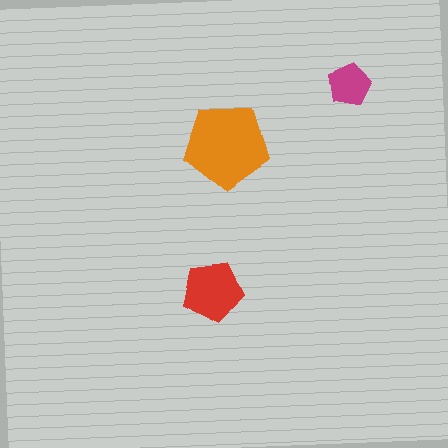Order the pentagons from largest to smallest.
the orange one, the red one, the magenta one.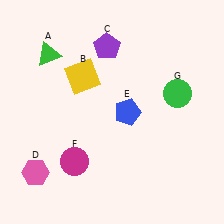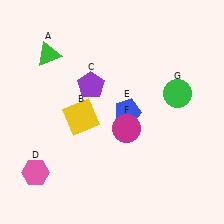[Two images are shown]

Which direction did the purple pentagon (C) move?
The purple pentagon (C) moved down.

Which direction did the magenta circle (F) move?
The magenta circle (F) moved right.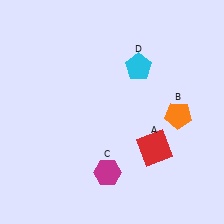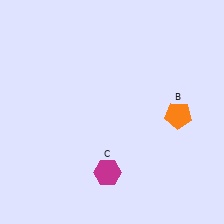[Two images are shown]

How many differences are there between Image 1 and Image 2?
There are 2 differences between the two images.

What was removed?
The red square (A), the cyan pentagon (D) were removed in Image 2.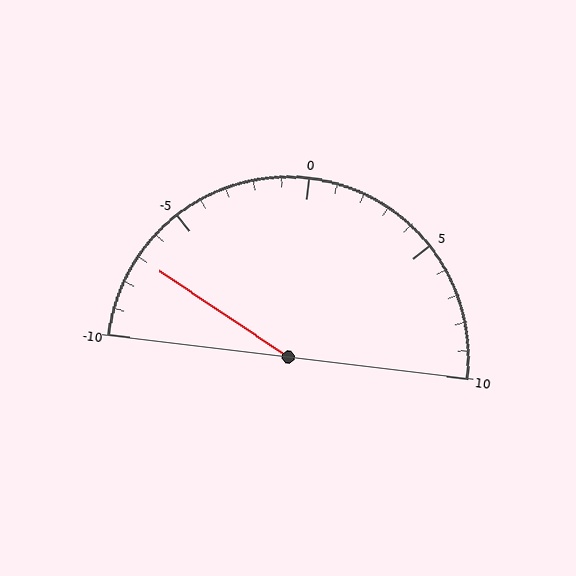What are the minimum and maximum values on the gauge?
The gauge ranges from -10 to 10.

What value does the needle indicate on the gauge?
The needle indicates approximately -7.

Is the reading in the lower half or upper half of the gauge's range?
The reading is in the lower half of the range (-10 to 10).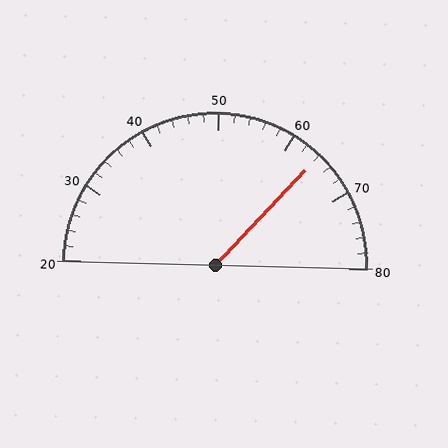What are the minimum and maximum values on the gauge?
The gauge ranges from 20 to 80.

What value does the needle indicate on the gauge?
The needle indicates approximately 64.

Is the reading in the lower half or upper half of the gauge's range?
The reading is in the upper half of the range (20 to 80).